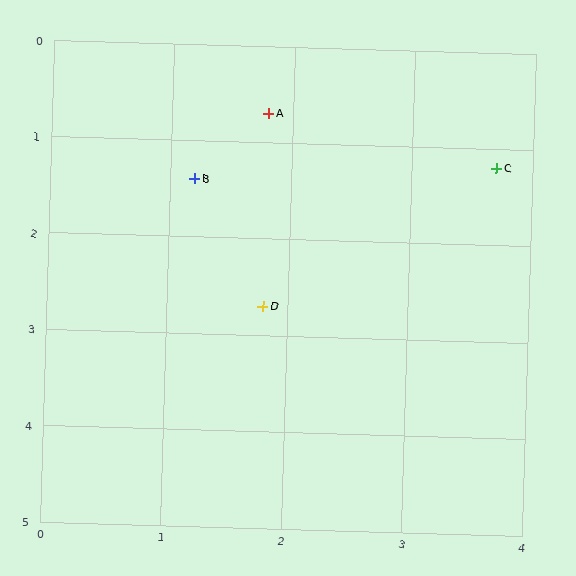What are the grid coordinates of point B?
Point B is at approximately (1.2, 1.4).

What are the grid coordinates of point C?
Point C is at approximately (3.7, 1.2).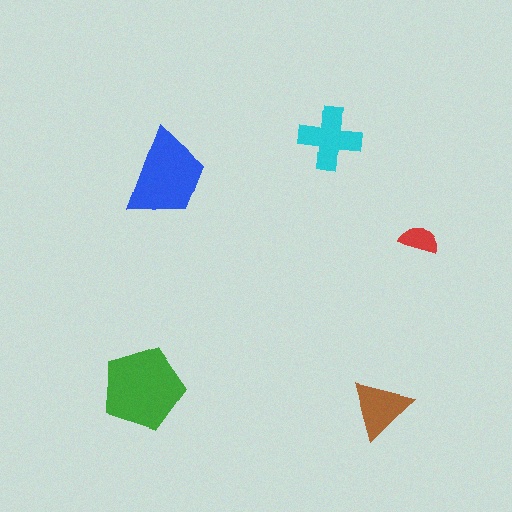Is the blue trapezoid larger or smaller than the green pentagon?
Smaller.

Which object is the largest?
The green pentagon.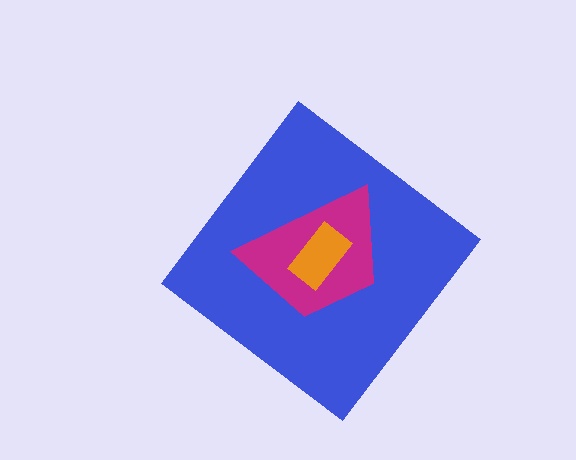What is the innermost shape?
The orange rectangle.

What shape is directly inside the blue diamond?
The magenta trapezoid.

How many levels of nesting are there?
3.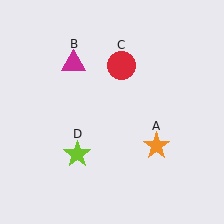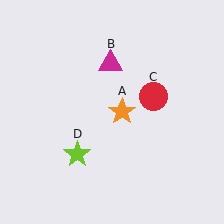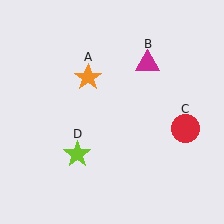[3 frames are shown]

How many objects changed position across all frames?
3 objects changed position: orange star (object A), magenta triangle (object B), red circle (object C).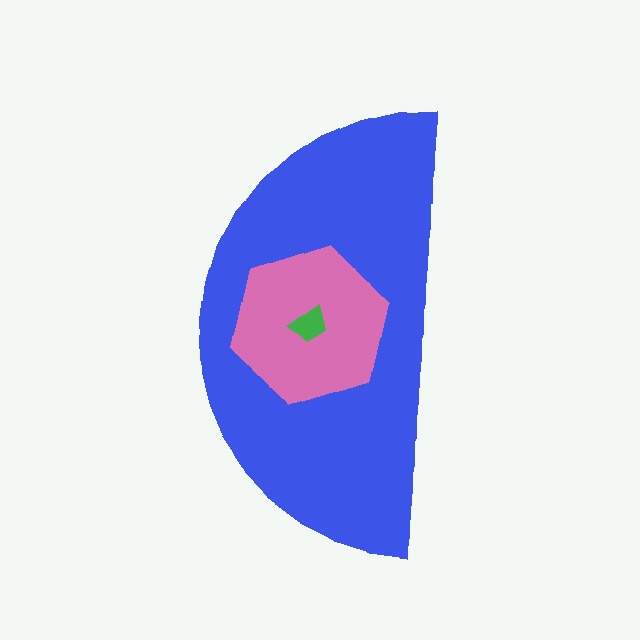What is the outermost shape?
The blue semicircle.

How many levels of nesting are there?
3.